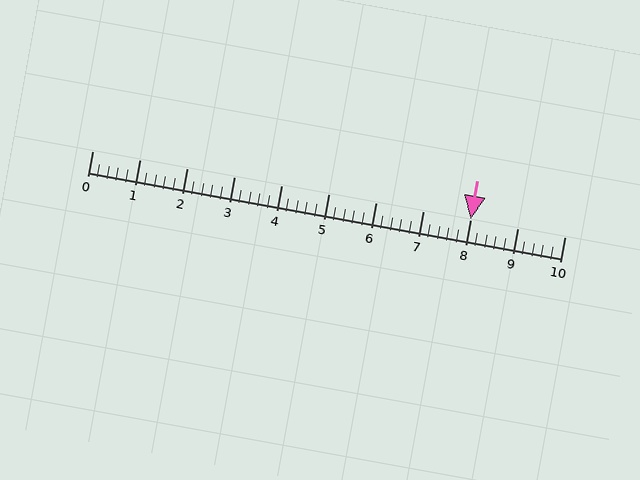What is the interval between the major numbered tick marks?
The major tick marks are spaced 1 units apart.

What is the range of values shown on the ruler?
The ruler shows values from 0 to 10.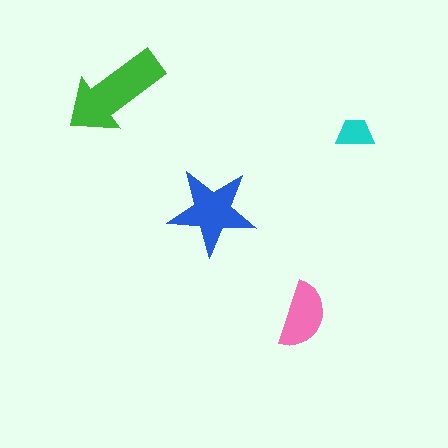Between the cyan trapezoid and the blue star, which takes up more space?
The blue star.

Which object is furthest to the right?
The cyan trapezoid is rightmost.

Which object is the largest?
The green arrow.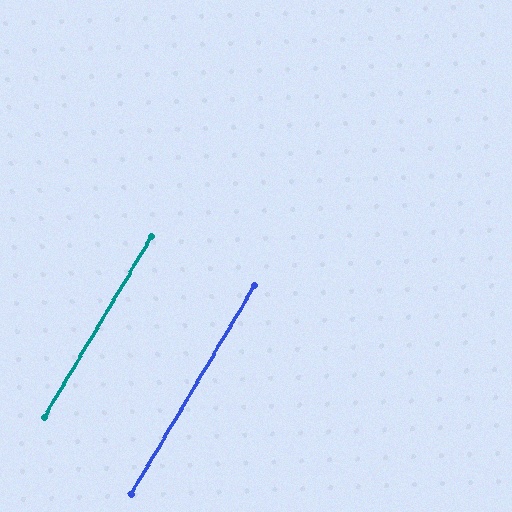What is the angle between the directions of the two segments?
Approximately 0 degrees.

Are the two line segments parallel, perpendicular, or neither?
Parallel — their directions differ by only 0.2°.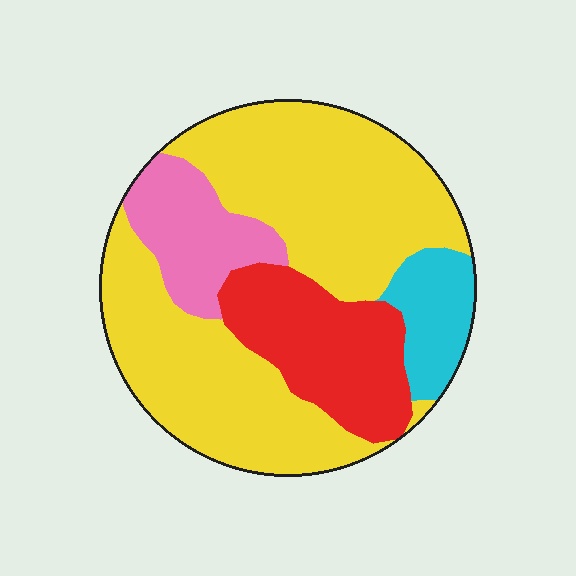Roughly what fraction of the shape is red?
Red covers 19% of the shape.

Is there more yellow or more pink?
Yellow.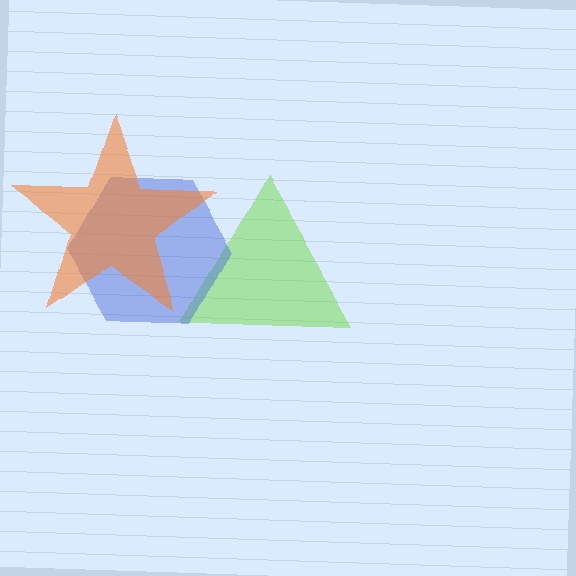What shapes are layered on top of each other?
The layered shapes are: a lime triangle, a blue hexagon, an orange star.